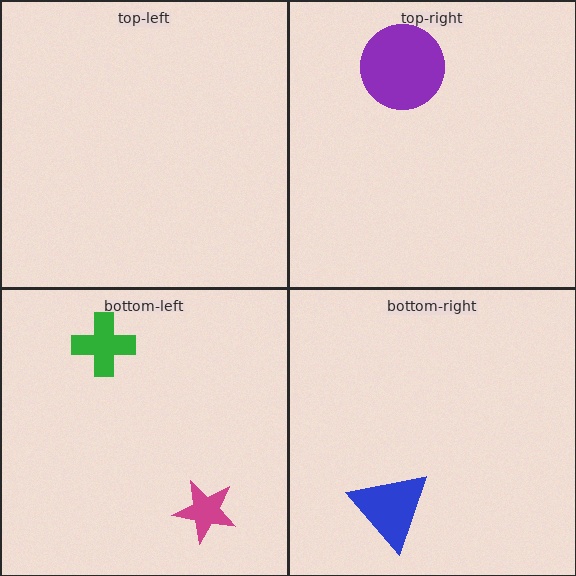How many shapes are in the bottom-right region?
1.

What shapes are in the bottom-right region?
The blue triangle.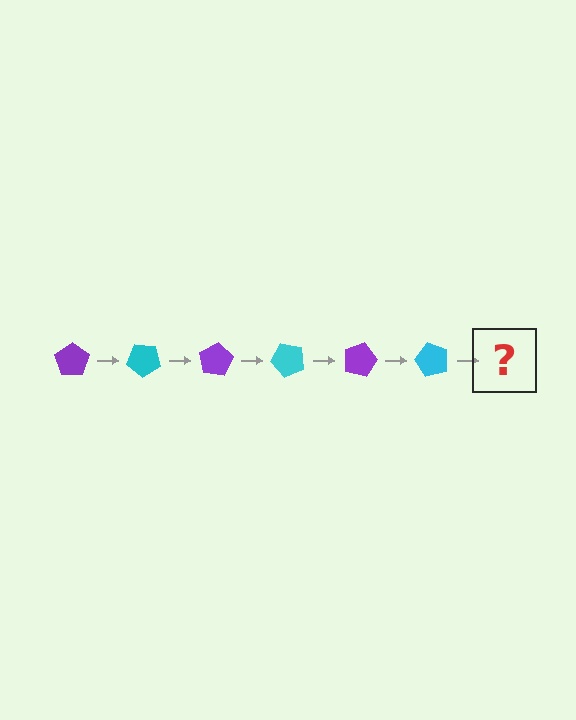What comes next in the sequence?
The next element should be a purple pentagon, rotated 240 degrees from the start.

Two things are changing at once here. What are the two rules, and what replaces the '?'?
The two rules are that it rotates 40 degrees each step and the color cycles through purple and cyan. The '?' should be a purple pentagon, rotated 240 degrees from the start.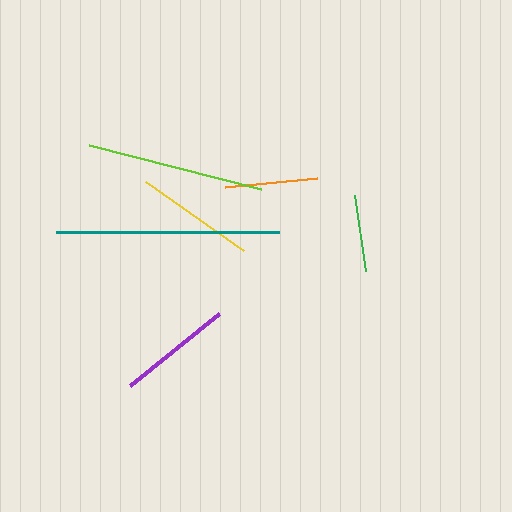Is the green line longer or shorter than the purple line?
The purple line is longer than the green line.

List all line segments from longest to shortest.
From longest to shortest: teal, lime, yellow, purple, orange, green.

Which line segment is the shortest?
The green line is the shortest at approximately 76 pixels.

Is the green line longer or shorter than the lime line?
The lime line is longer than the green line.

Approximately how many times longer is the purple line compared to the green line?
The purple line is approximately 1.5 times the length of the green line.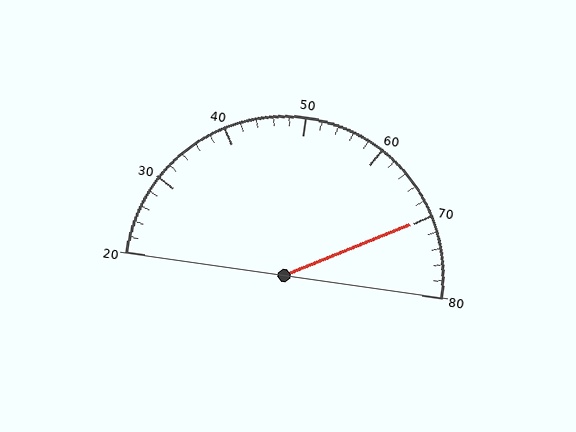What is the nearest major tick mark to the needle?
The nearest major tick mark is 70.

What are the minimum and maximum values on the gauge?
The gauge ranges from 20 to 80.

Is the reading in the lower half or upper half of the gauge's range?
The reading is in the upper half of the range (20 to 80).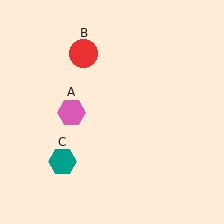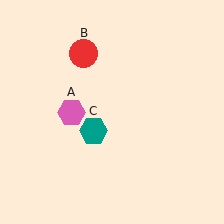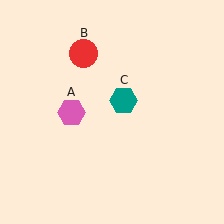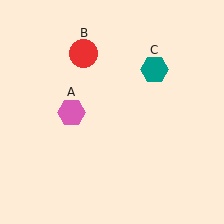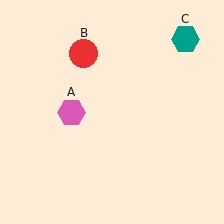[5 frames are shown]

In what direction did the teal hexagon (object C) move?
The teal hexagon (object C) moved up and to the right.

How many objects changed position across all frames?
1 object changed position: teal hexagon (object C).